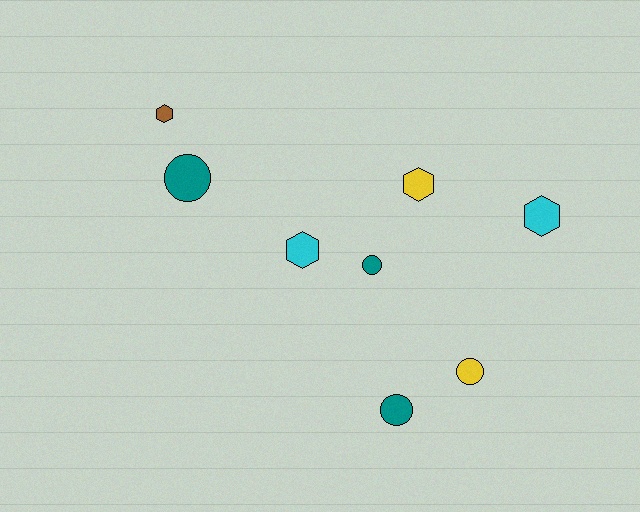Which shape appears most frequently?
Hexagon, with 4 objects.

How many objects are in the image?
There are 8 objects.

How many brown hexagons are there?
There is 1 brown hexagon.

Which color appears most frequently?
Teal, with 3 objects.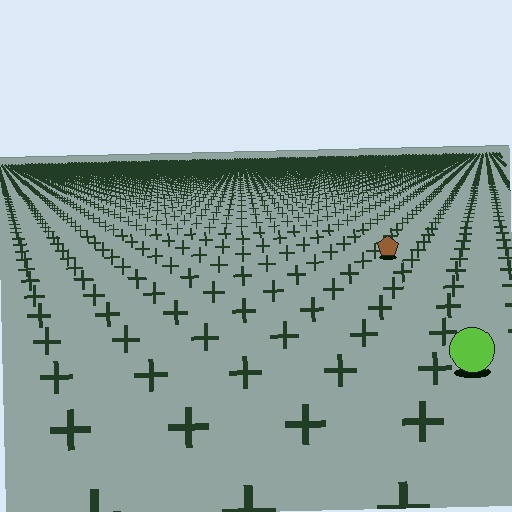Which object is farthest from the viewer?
The brown pentagon is farthest from the viewer. It appears smaller and the ground texture around it is denser.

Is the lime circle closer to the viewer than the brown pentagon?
Yes. The lime circle is closer — you can tell from the texture gradient: the ground texture is coarser near it.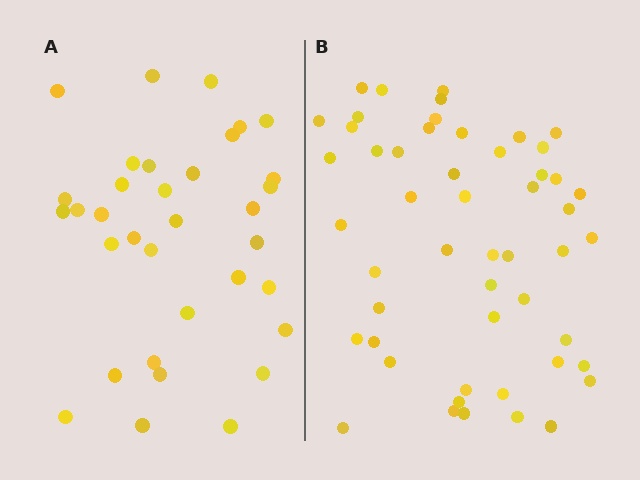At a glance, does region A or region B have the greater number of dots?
Region B (the right region) has more dots.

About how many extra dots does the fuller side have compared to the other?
Region B has approximately 15 more dots than region A.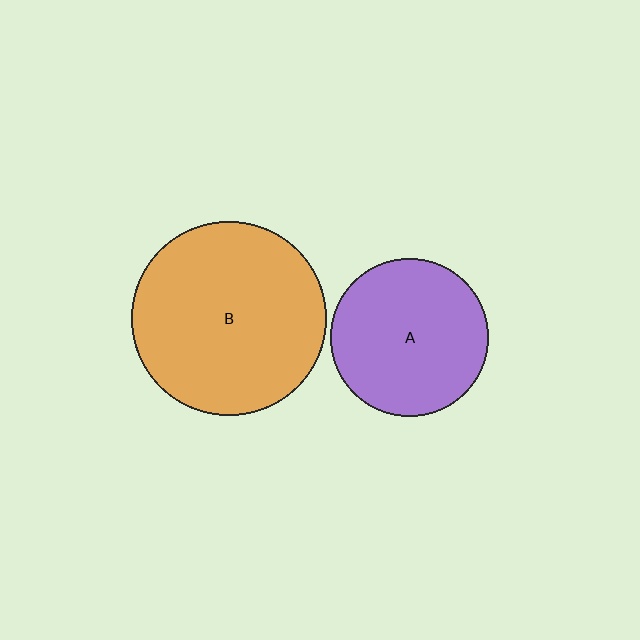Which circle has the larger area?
Circle B (orange).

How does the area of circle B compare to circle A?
Approximately 1.5 times.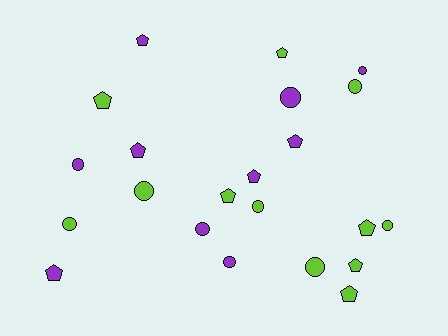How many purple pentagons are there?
There are 5 purple pentagons.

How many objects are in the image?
There are 22 objects.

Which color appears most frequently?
Lime, with 12 objects.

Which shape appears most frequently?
Circle, with 11 objects.